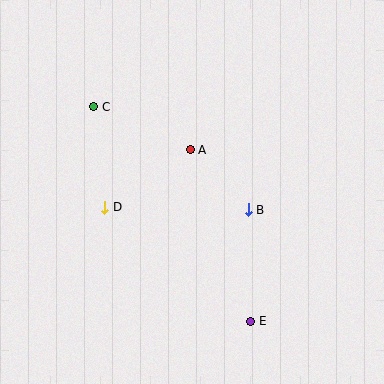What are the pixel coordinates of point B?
Point B is at (248, 210).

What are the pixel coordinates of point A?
Point A is at (190, 150).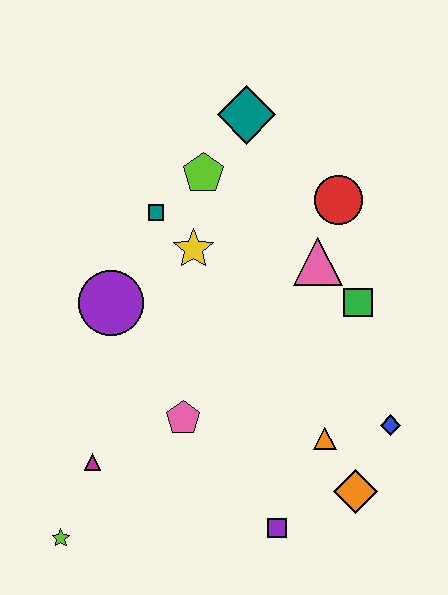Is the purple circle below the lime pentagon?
Yes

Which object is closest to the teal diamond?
The lime pentagon is closest to the teal diamond.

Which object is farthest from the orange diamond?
The teal diamond is farthest from the orange diamond.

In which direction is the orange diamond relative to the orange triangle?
The orange diamond is below the orange triangle.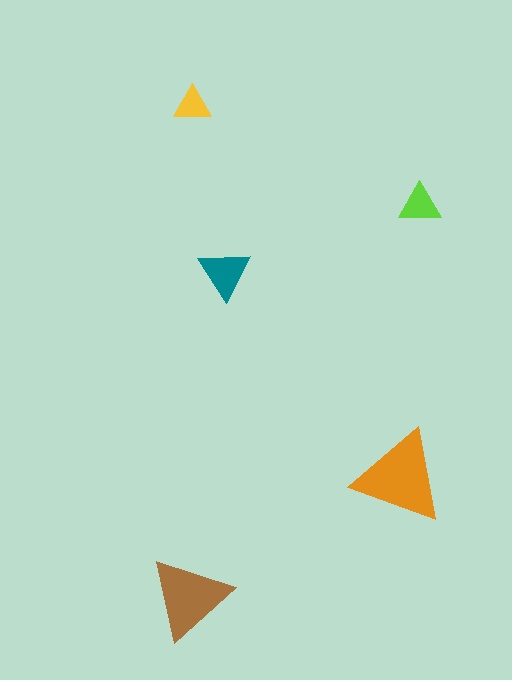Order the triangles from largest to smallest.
the orange one, the brown one, the teal one, the lime one, the yellow one.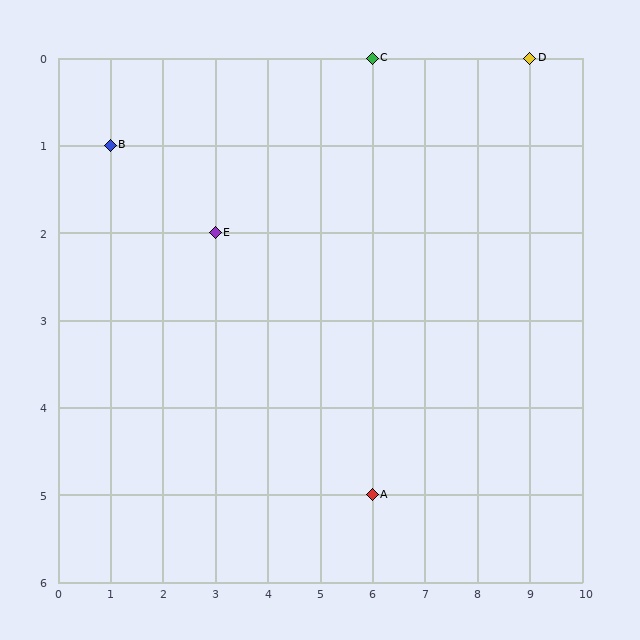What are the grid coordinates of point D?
Point D is at grid coordinates (9, 0).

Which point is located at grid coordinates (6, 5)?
Point A is at (6, 5).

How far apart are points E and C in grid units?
Points E and C are 3 columns and 2 rows apart (about 3.6 grid units diagonally).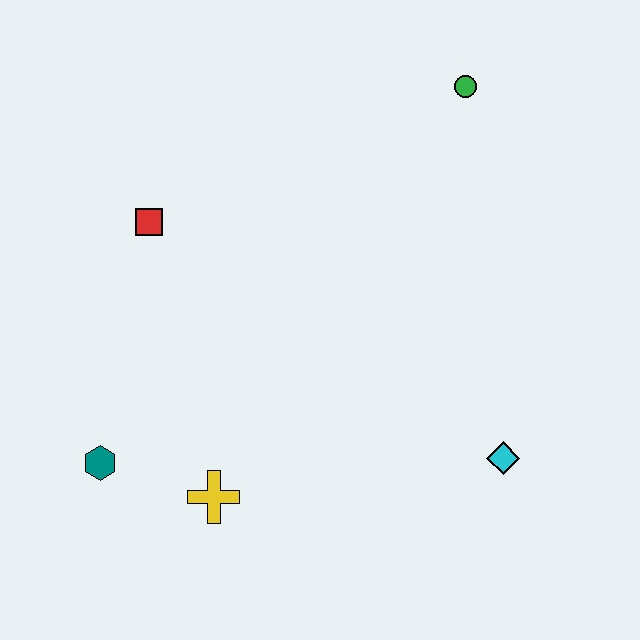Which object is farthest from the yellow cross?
The green circle is farthest from the yellow cross.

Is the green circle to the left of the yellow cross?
No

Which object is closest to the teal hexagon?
The yellow cross is closest to the teal hexagon.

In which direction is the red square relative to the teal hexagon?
The red square is above the teal hexagon.